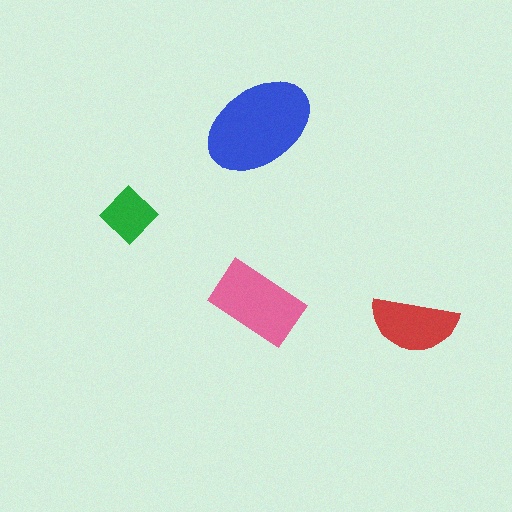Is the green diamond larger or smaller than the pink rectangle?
Smaller.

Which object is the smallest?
The green diamond.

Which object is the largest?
The blue ellipse.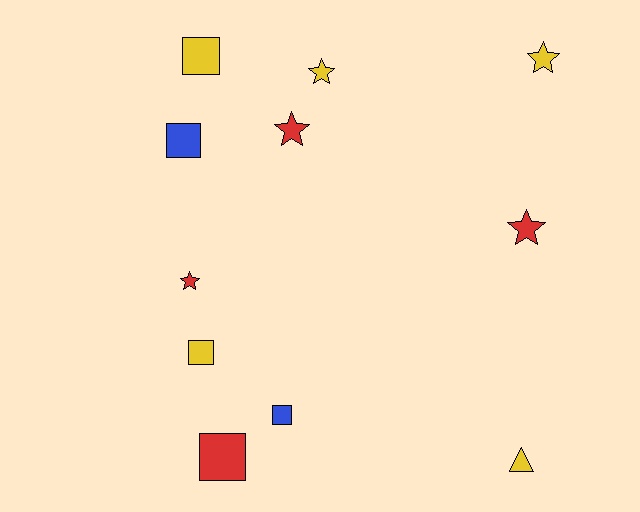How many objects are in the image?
There are 11 objects.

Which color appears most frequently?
Yellow, with 5 objects.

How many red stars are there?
There are 3 red stars.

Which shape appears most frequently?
Square, with 5 objects.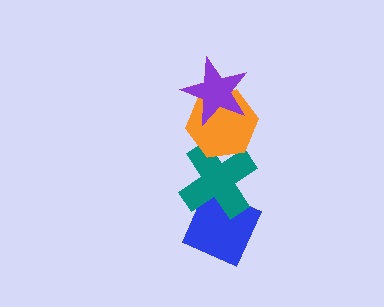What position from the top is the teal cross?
The teal cross is 3rd from the top.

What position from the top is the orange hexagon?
The orange hexagon is 2nd from the top.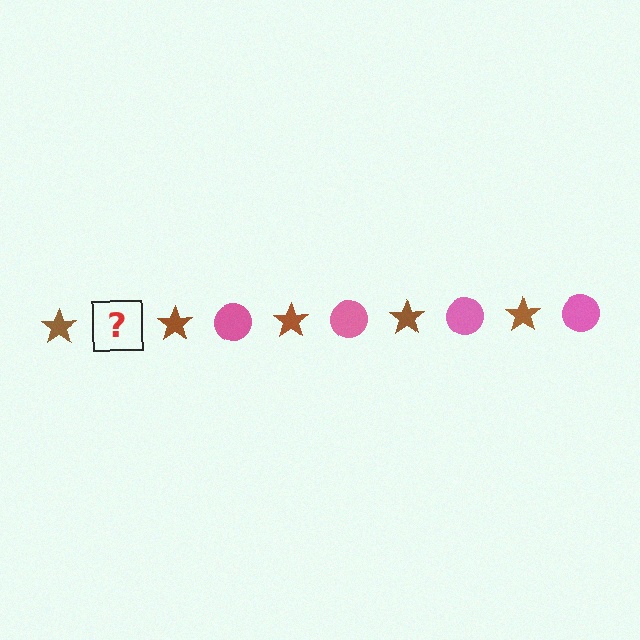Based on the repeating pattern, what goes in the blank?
The blank should be a pink circle.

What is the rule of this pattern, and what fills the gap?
The rule is that the pattern alternates between brown star and pink circle. The gap should be filled with a pink circle.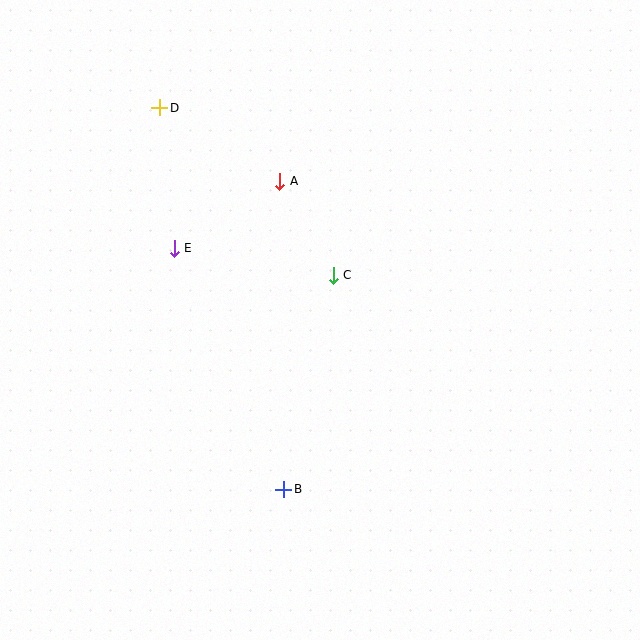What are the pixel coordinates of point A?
Point A is at (280, 181).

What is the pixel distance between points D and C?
The distance between D and C is 241 pixels.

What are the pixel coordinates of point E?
Point E is at (174, 248).